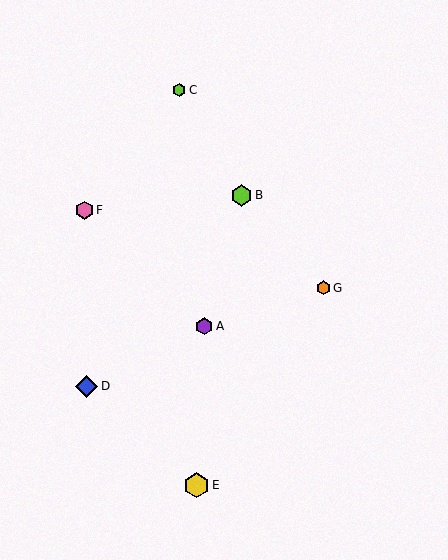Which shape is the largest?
The yellow hexagon (labeled E) is the largest.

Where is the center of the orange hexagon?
The center of the orange hexagon is at (323, 288).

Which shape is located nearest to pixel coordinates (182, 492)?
The yellow hexagon (labeled E) at (196, 485) is nearest to that location.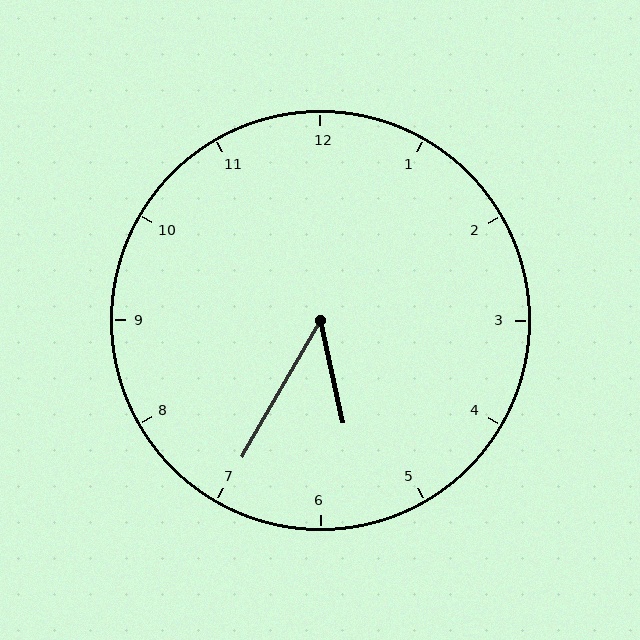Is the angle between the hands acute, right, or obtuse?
It is acute.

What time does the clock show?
5:35.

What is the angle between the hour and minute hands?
Approximately 42 degrees.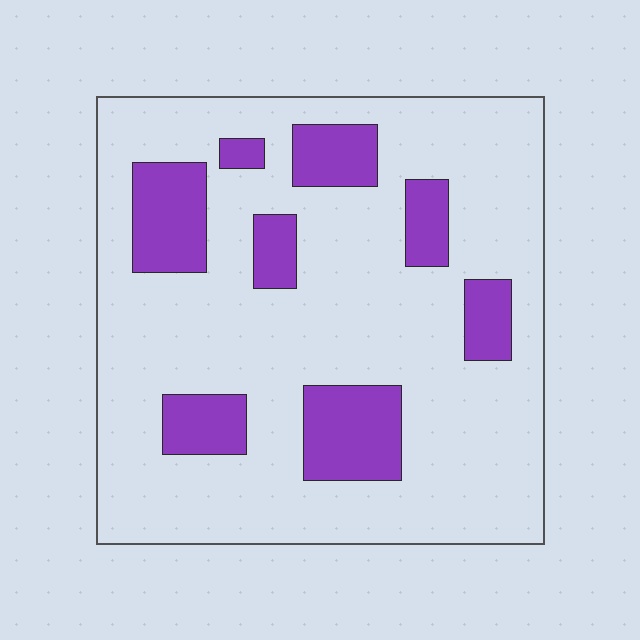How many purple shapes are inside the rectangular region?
8.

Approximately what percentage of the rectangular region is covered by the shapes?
Approximately 20%.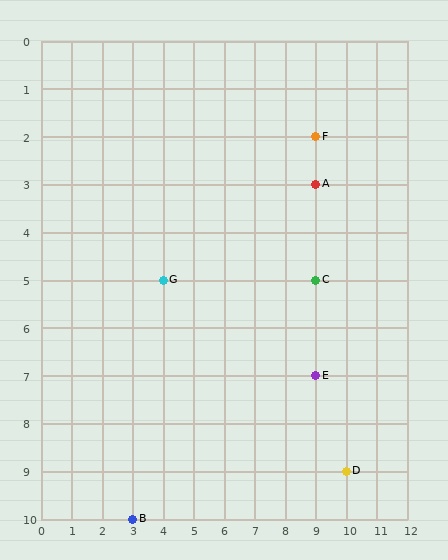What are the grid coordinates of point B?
Point B is at grid coordinates (3, 10).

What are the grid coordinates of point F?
Point F is at grid coordinates (9, 2).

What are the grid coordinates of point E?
Point E is at grid coordinates (9, 7).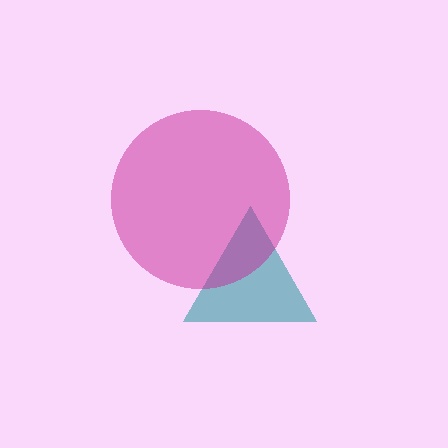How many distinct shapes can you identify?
There are 2 distinct shapes: a teal triangle, a magenta circle.